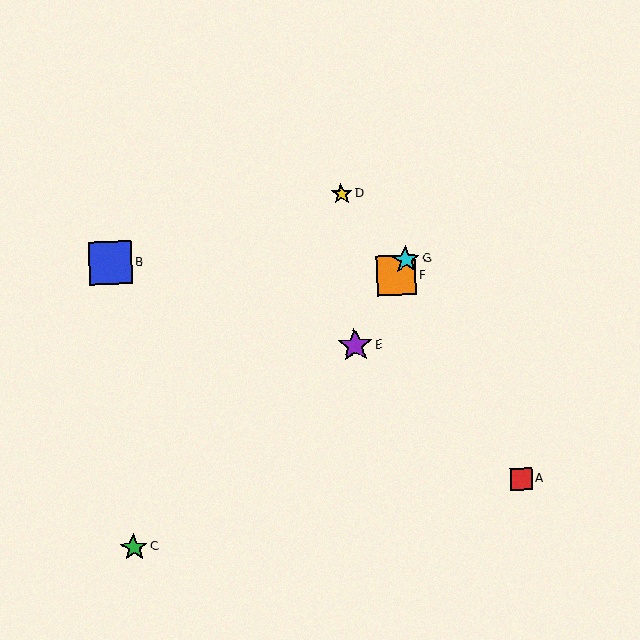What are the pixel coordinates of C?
Object C is at (134, 547).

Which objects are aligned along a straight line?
Objects E, F, G are aligned along a straight line.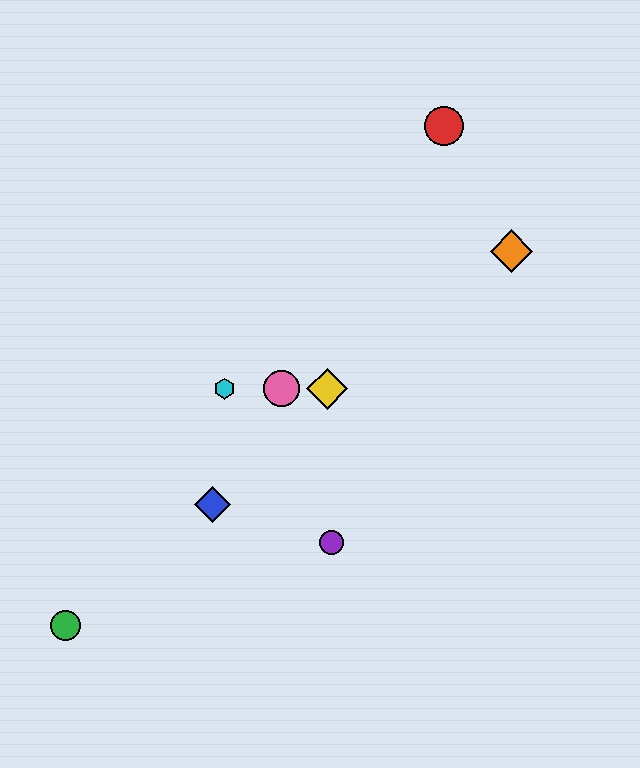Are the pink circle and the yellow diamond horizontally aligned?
Yes, both are at y≈389.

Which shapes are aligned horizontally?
The yellow diamond, the cyan hexagon, the pink circle are aligned horizontally.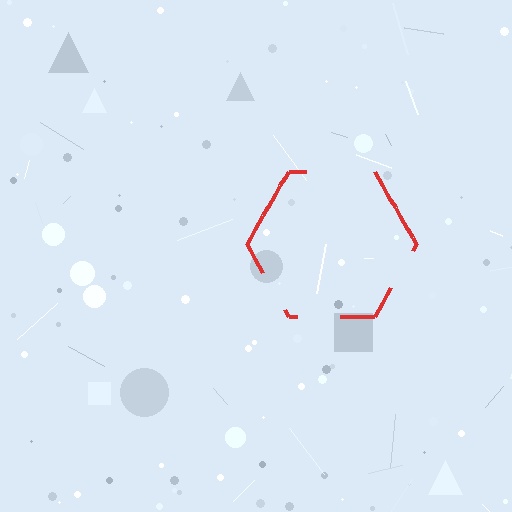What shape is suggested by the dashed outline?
The dashed outline suggests a hexagon.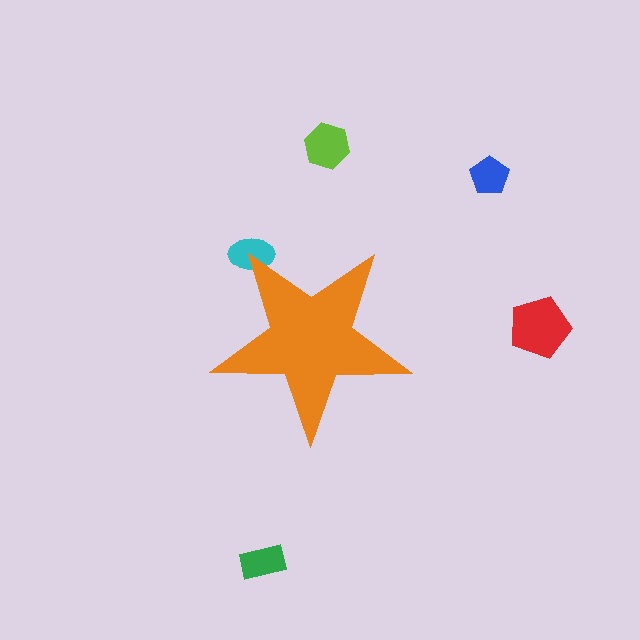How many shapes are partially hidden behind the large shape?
1 shape is partially hidden.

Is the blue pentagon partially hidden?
No, the blue pentagon is fully visible.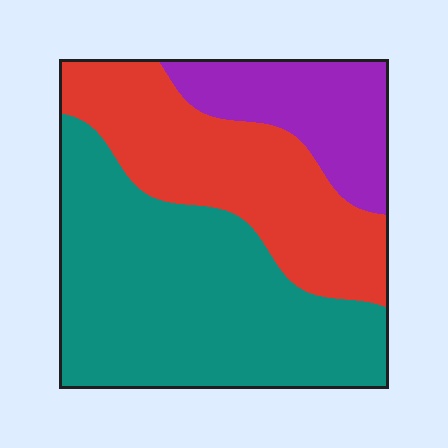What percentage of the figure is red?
Red covers 32% of the figure.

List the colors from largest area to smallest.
From largest to smallest: teal, red, purple.